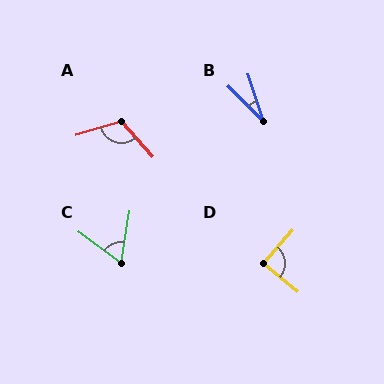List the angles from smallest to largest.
B (27°), C (63°), D (89°), A (115°).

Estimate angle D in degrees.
Approximately 89 degrees.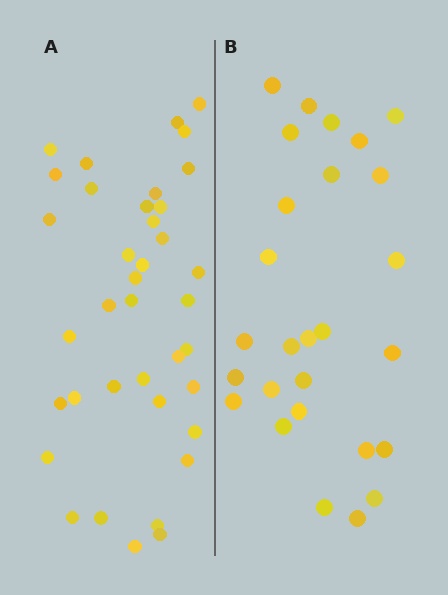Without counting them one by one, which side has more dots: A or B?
Region A (the left region) has more dots.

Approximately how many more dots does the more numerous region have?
Region A has roughly 12 or so more dots than region B.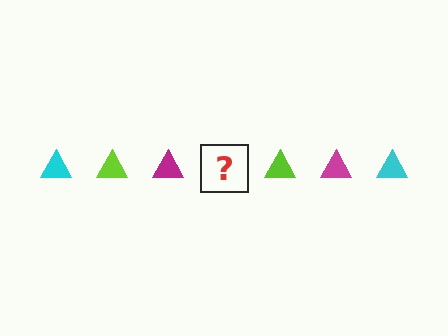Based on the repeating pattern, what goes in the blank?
The blank should be a cyan triangle.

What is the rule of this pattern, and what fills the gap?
The rule is that the pattern cycles through cyan, lime, magenta triangles. The gap should be filled with a cyan triangle.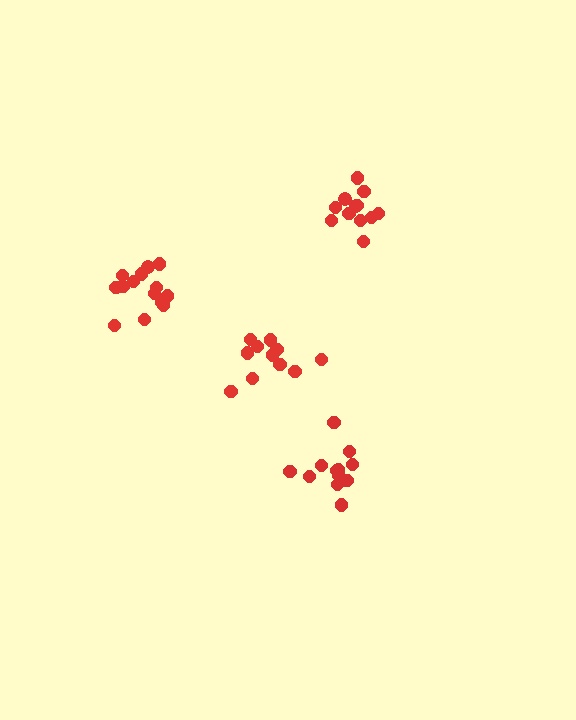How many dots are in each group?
Group 1: 11 dots, Group 2: 12 dots, Group 3: 14 dots, Group 4: 12 dots (49 total).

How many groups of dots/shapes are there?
There are 4 groups.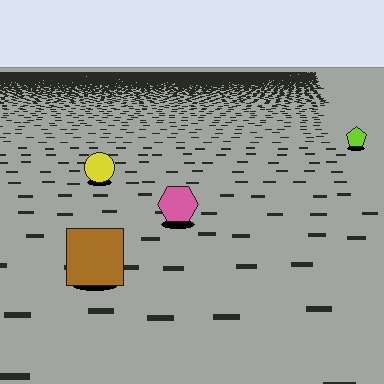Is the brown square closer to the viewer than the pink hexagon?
Yes. The brown square is closer — you can tell from the texture gradient: the ground texture is coarser near it.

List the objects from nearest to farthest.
From nearest to farthest: the brown square, the pink hexagon, the yellow circle, the lime pentagon.